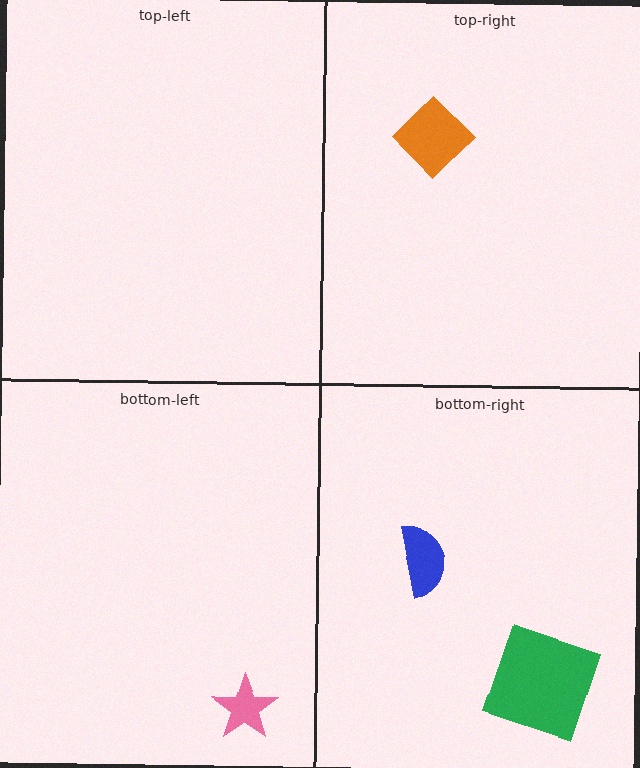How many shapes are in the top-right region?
1.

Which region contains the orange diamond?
The top-right region.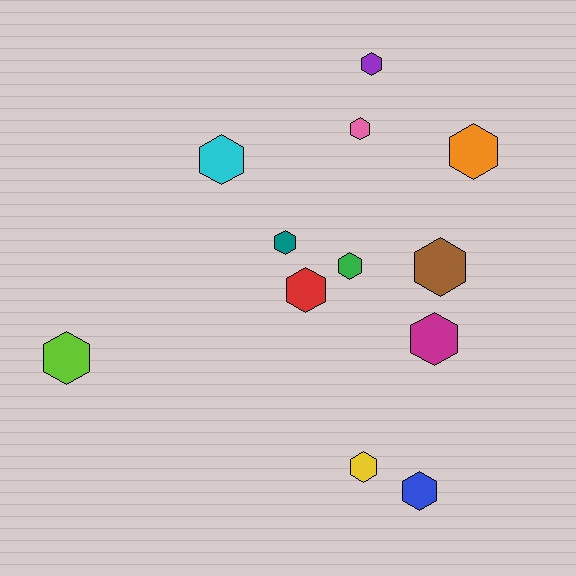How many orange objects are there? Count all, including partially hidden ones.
There is 1 orange object.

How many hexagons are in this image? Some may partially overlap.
There are 12 hexagons.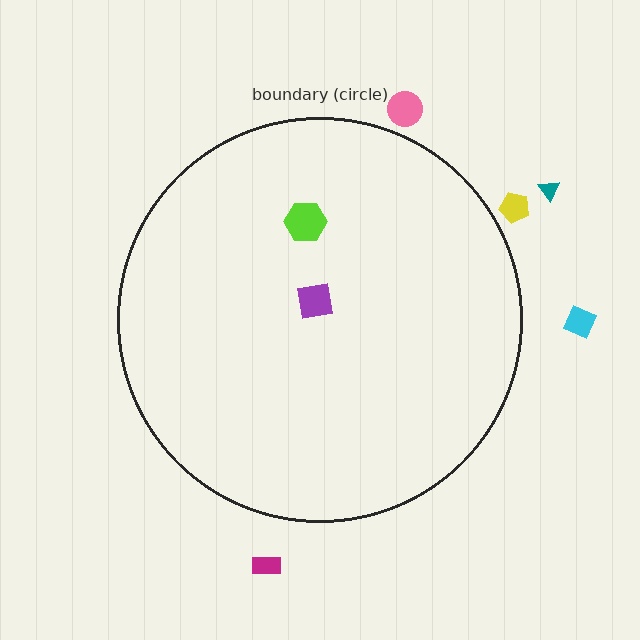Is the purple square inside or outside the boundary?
Inside.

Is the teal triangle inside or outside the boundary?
Outside.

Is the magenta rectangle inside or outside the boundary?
Outside.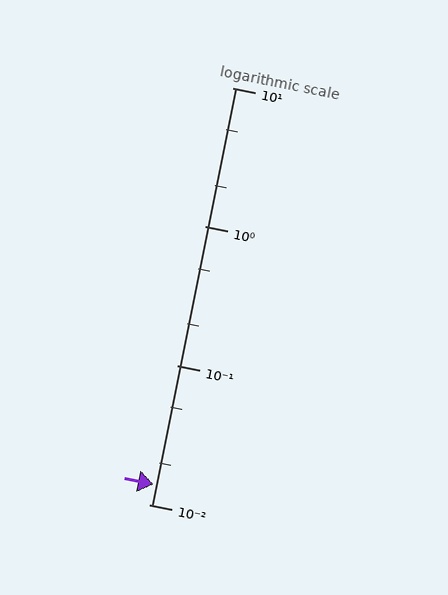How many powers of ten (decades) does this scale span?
The scale spans 3 decades, from 0.01 to 10.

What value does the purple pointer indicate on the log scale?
The pointer indicates approximately 0.014.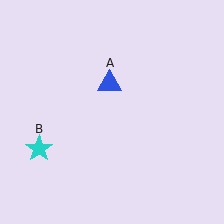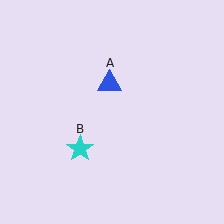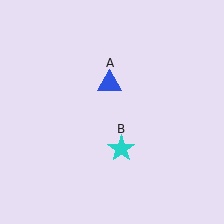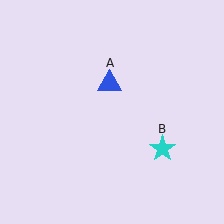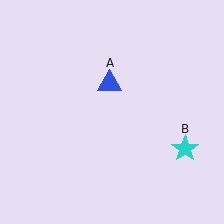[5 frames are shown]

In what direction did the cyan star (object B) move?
The cyan star (object B) moved right.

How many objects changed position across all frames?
1 object changed position: cyan star (object B).